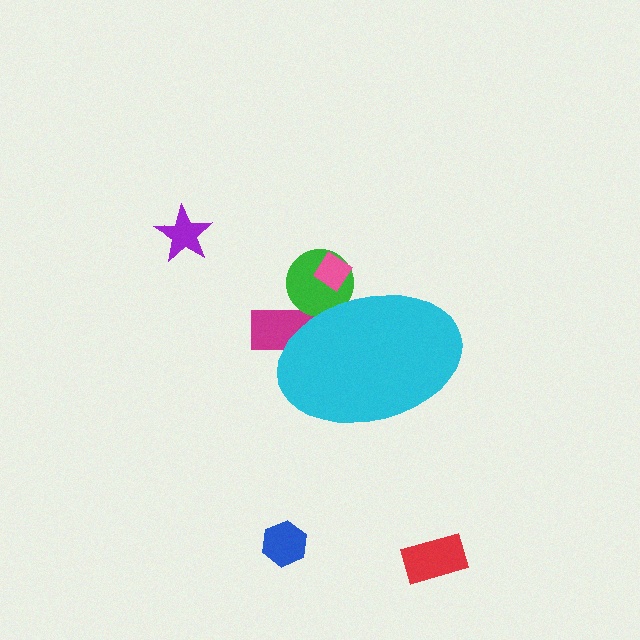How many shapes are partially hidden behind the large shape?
3 shapes are partially hidden.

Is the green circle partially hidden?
Yes, the green circle is partially hidden behind the cyan ellipse.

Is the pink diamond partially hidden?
Yes, the pink diamond is partially hidden behind the cyan ellipse.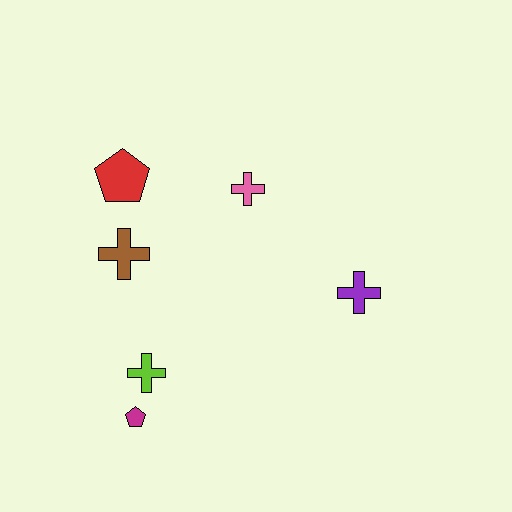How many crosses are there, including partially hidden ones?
There are 4 crosses.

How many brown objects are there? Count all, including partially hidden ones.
There is 1 brown object.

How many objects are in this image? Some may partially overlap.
There are 6 objects.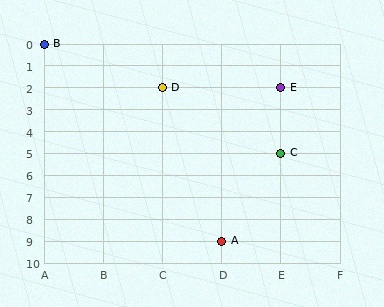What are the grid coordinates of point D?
Point D is at grid coordinates (C, 2).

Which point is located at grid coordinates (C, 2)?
Point D is at (C, 2).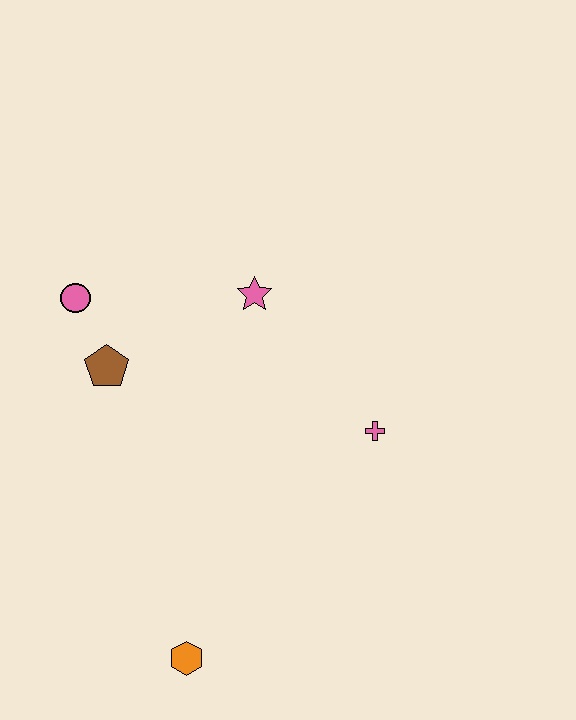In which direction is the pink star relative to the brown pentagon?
The pink star is to the right of the brown pentagon.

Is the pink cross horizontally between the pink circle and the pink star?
No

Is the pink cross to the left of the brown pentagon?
No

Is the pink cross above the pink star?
No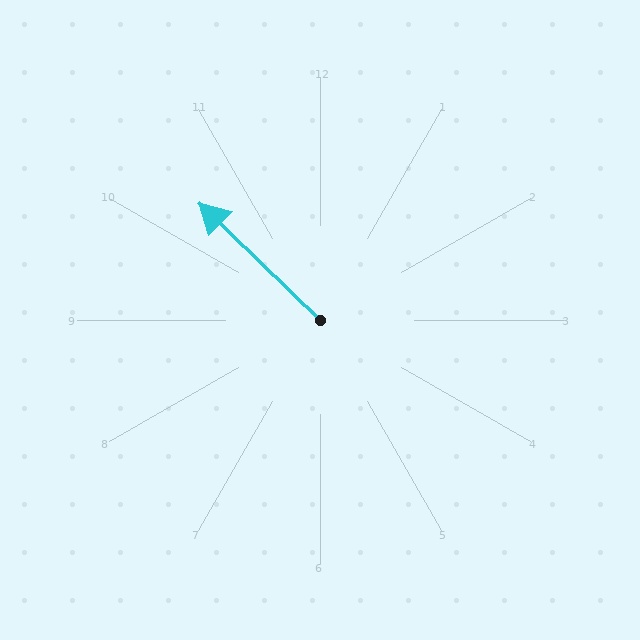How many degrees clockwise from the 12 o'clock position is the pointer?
Approximately 314 degrees.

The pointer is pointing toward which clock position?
Roughly 10 o'clock.